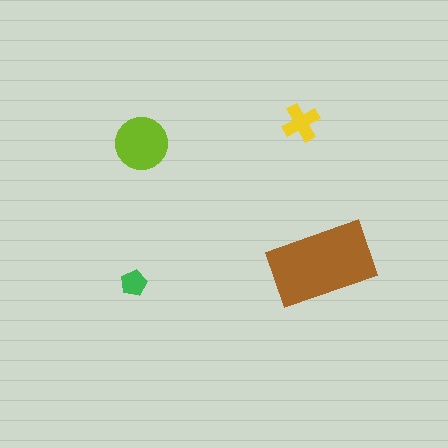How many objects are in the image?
There are 4 objects in the image.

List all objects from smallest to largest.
The green pentagon, the yellow cross, the lime circle, the brown rectangle.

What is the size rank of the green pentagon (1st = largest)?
4th.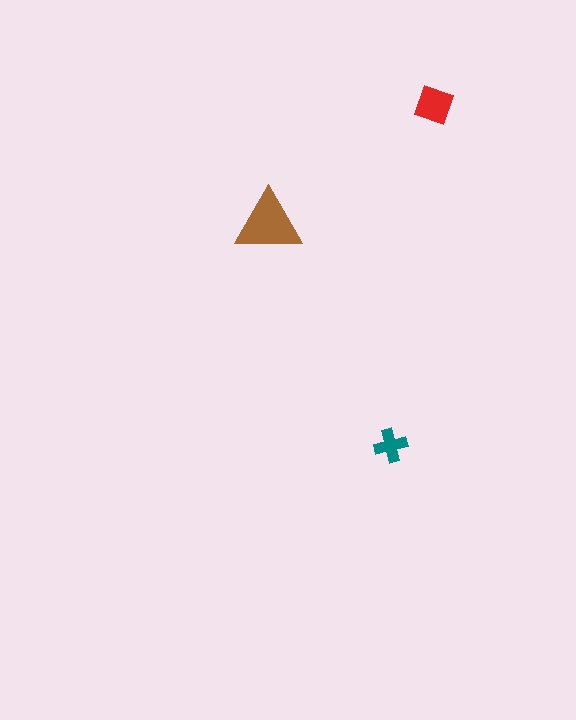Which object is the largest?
The brown triangle.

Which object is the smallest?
The teal cross.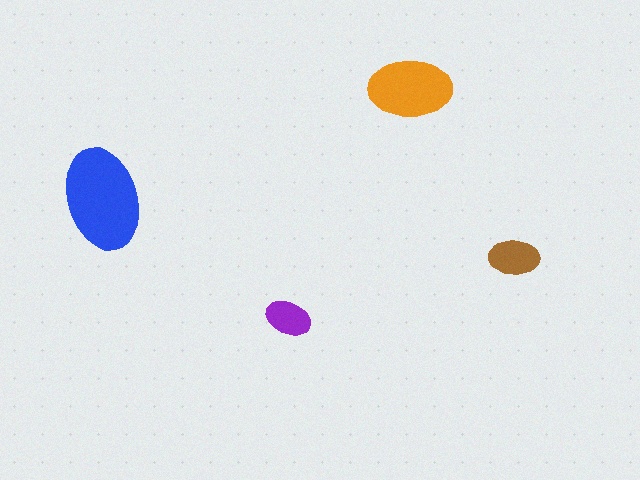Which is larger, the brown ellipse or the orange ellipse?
The orange one.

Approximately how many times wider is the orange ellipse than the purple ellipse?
About 2 times wider.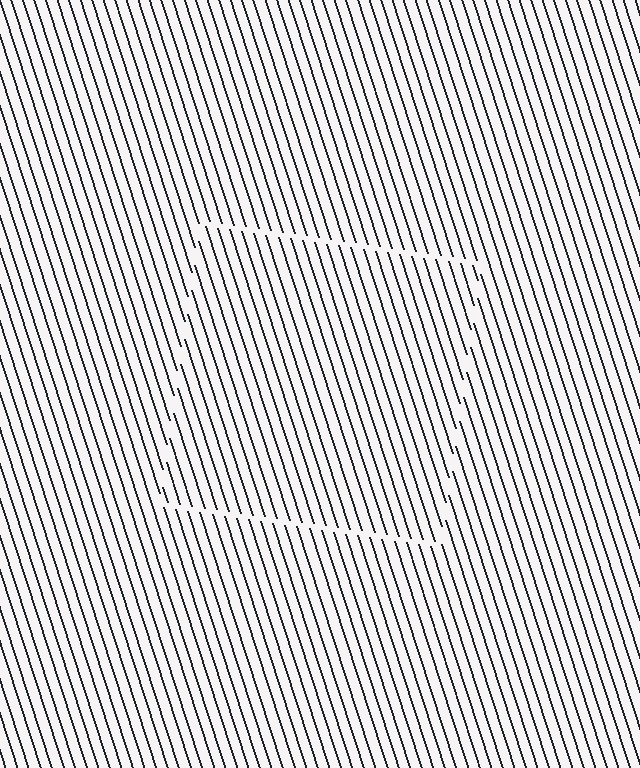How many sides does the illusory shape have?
4 sides — the line-ends trace a square.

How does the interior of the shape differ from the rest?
The interior of the shape contains the same grating, shifted by half a period — the contour is defined by the phase discontinuity where line-ends from the inner and outer gratings abut.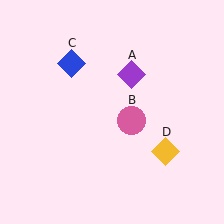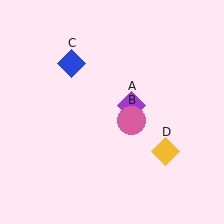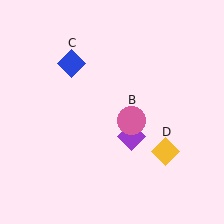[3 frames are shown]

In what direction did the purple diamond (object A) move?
The purple diamond (object A) moved down.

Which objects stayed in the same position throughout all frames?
Pink circle (object B) and blue diamond (object C) and yellow diamond (object D) remained stationary.